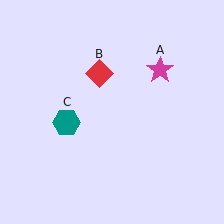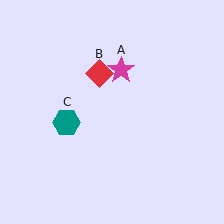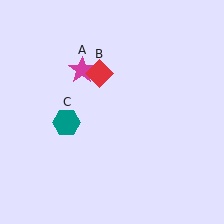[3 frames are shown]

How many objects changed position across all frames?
1 object changed position: magenta star (object A).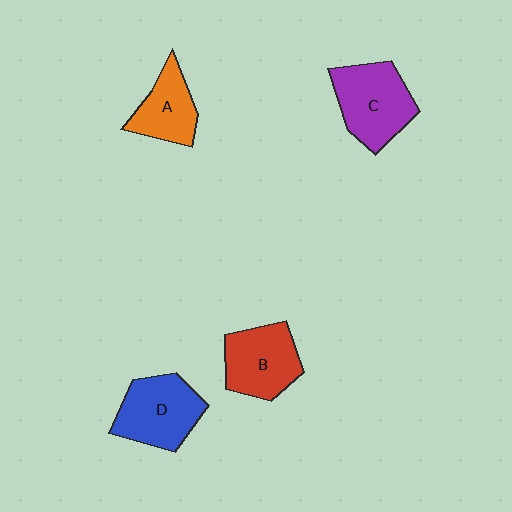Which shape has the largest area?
Shape C (purple).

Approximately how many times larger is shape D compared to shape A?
Approximately 1.4 times.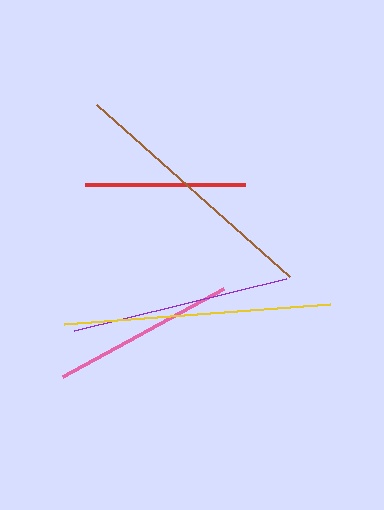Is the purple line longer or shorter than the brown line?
The brown line is longer than the purple line.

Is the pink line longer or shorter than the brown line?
The brown line is longer than the pink line.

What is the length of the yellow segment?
The yellow segment is approximately 266 pixels long.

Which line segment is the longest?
The yellow line is the longest at approximately 266 pixels.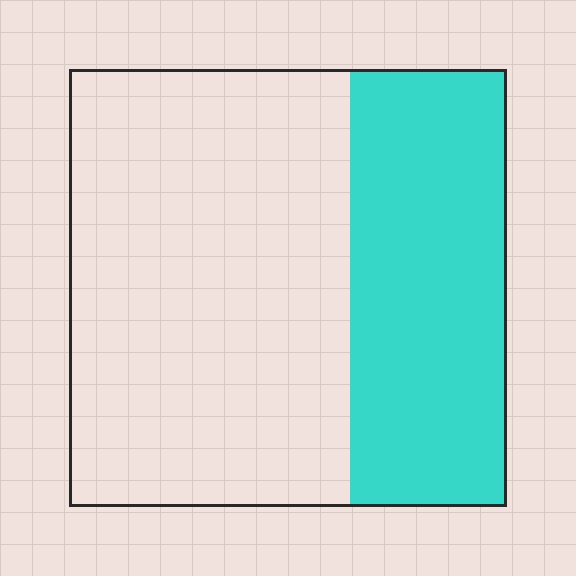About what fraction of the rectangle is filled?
About three eighths (3/8).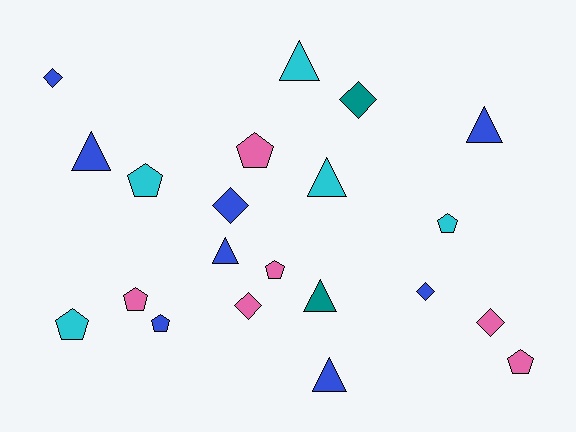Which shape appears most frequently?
Pentagon, with 8 objects.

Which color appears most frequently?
Blue, with 8 objects.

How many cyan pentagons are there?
There are 3 cyan pentagons.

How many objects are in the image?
There are 21 objects.